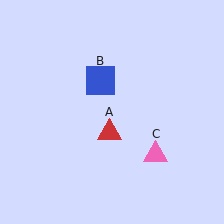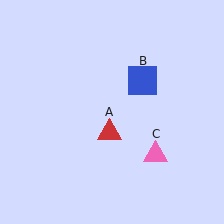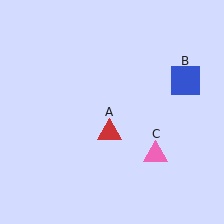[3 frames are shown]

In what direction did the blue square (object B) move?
The blue square (object B) moved right.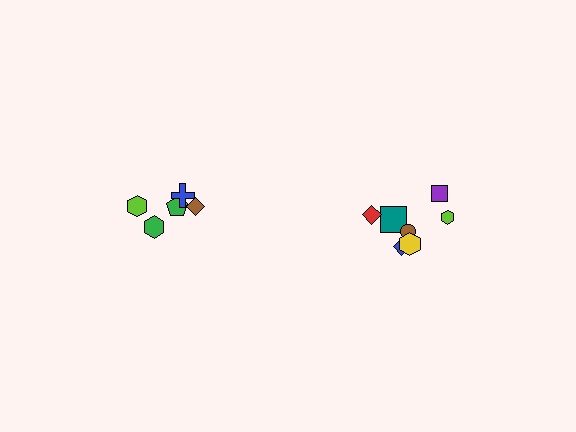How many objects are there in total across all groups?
There are 12 objects.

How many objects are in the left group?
There are 5 objects.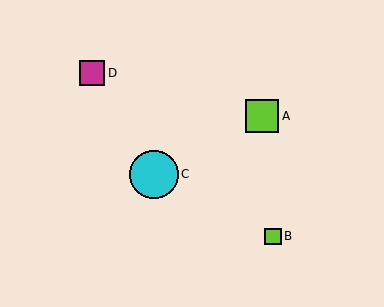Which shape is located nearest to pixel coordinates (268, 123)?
The lime square (labeled A) at (262, 116) is nearest to that location.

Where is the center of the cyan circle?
The center of the cyan circle is at (154, 174).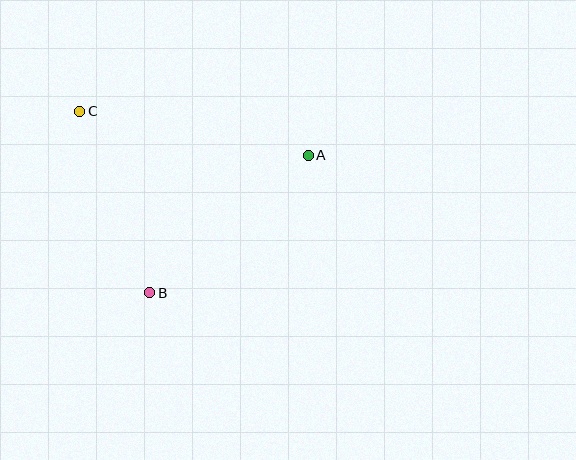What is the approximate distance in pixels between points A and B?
The distance between A and B is approximately 210 pixels.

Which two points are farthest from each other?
Points A and C are farthest from each other.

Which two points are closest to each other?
Points B and C are closest to each other.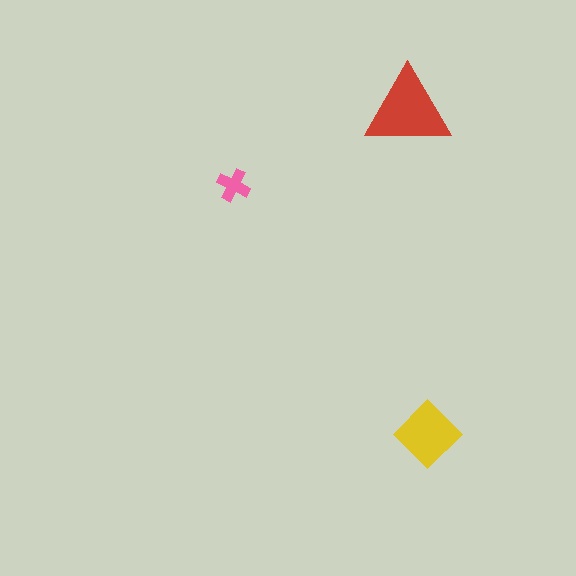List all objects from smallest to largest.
The pink cross, the yellow diamond, the red triangle.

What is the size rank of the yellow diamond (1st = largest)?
2nd.